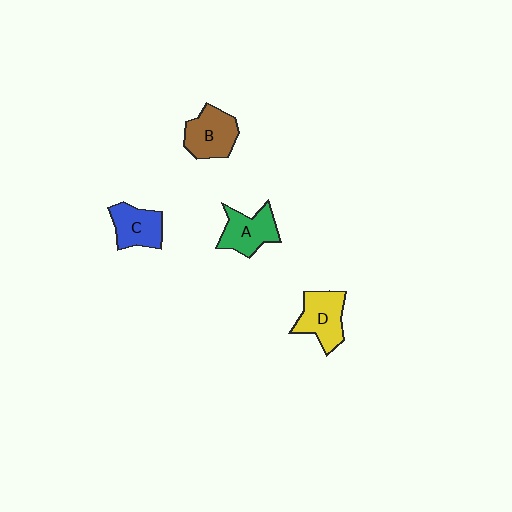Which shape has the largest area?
Shape D (yellow).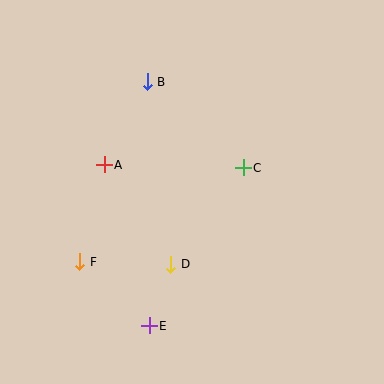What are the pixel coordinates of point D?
Point D is at (171, 264).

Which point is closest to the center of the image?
Point C at (243, 168) is closest to the center.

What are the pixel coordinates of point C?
Point C is at (243, 168).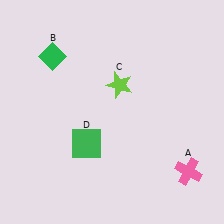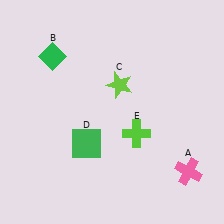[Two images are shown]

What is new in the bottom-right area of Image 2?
A lime cross (E) was added in the bottom-right area of Image 2.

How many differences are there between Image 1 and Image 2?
There is 1 difference between the two images.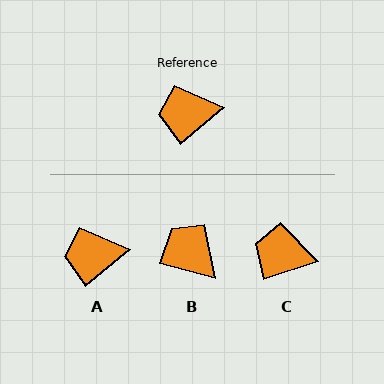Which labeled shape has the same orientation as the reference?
A.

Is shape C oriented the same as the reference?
No, it is off by about 22 degrees.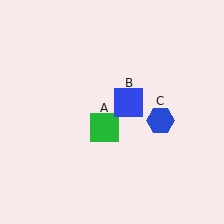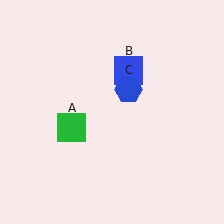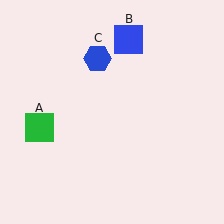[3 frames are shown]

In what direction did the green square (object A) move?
The green square (object A) moved left.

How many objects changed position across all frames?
3 objects changed position: green square (object A), blue square (object B), blue hexagon (object C).